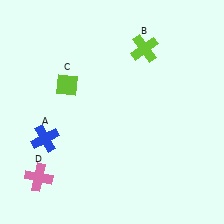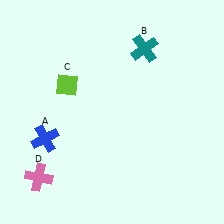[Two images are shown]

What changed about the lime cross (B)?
In Image 1, B is lime. In Image 2, it changed to teal.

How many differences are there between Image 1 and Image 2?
There is 1 difference between the two images.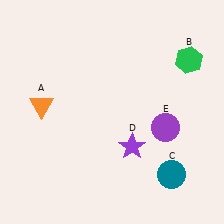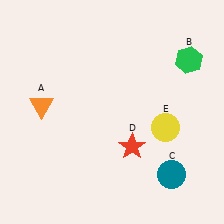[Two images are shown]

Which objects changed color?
D changed from purple to red. E changed from purple to yellow.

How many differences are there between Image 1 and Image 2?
There are 2 differences between the two images.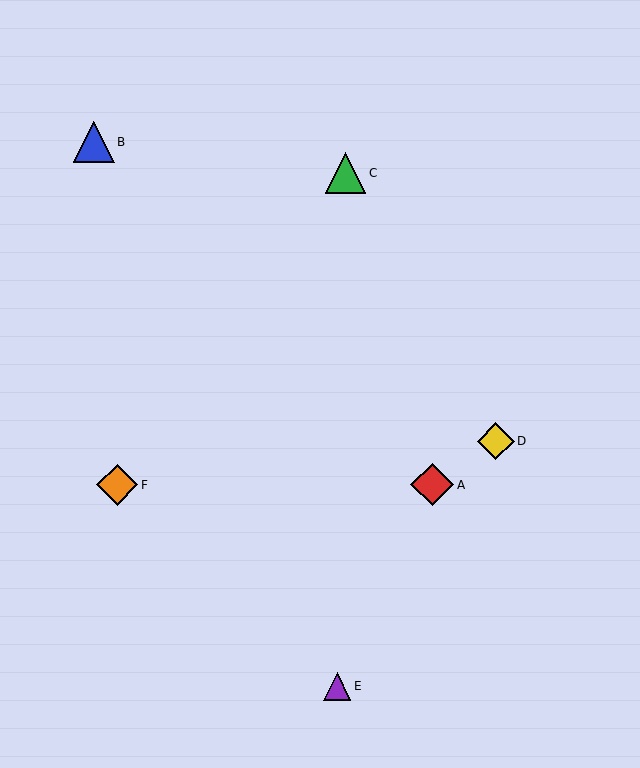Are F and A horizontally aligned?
Yes, both are at y≈485.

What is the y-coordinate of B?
Object B is at y≈142.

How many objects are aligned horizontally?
2 objects (A, F) are aligned horizontally.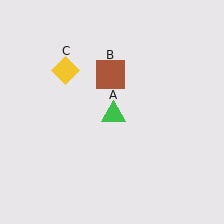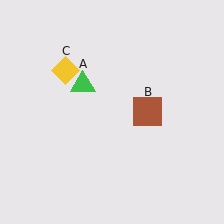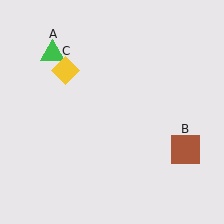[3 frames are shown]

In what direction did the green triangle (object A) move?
The green triangle (object A) moved up and to the left.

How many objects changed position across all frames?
2 objects changed position: green triangle (object A), brown square (object B).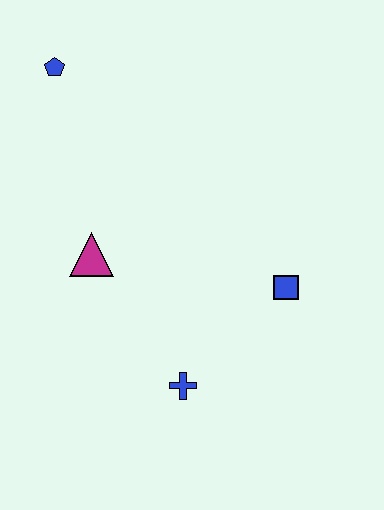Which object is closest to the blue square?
The blue cross is closest to the blue square.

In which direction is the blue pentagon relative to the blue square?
The blue pentagon is to the left of the blue square.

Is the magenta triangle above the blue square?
Yes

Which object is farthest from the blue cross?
The blue pentagon is farthest from the blue cross.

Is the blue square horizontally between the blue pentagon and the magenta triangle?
No